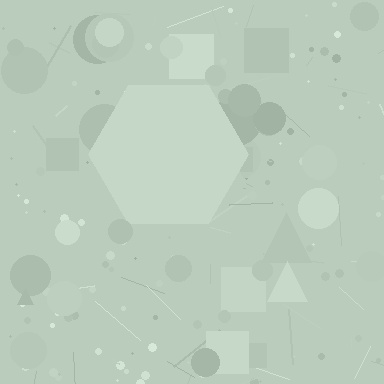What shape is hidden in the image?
A hexagon is hidden in the image.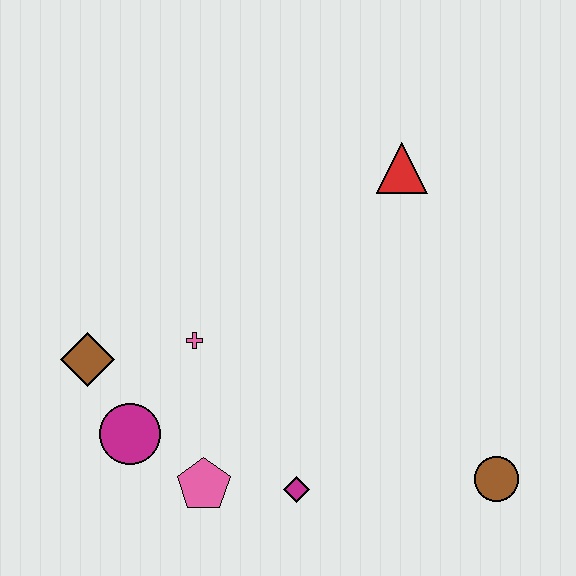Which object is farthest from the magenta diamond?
The red triangle is farthest from the magenta diamond.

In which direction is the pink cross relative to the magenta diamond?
The pink cross is above the magenta diamond.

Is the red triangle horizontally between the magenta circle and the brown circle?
Yes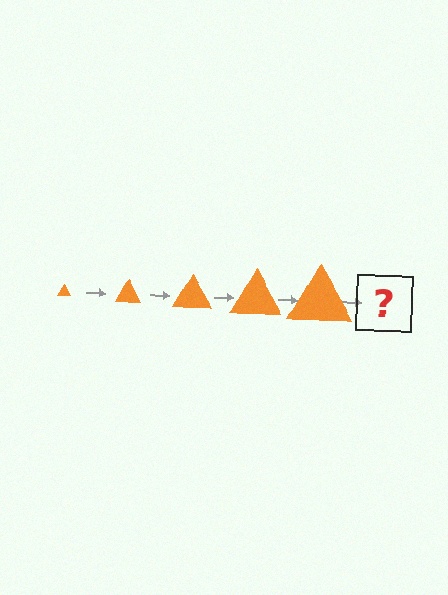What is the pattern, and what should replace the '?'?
The pattern is that the triangle gets progressively larger each step. The '?' should be an orange triangle, larger than the previous one.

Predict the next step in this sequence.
The next step is an orange triangle, larger than the previous one.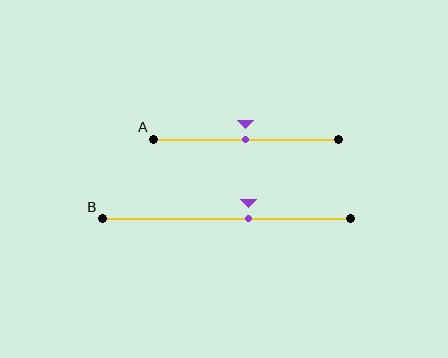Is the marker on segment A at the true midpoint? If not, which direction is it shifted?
Yes, the marker on segment A is at the true midpoint.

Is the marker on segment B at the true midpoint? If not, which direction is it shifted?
No, the marker on segment B is shifted to the right by about 9% of the segment length.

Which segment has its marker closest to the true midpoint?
Segment A has its marker closest to the true midpoint.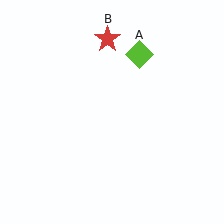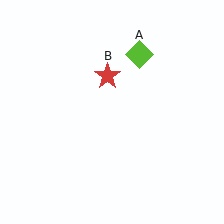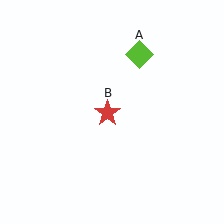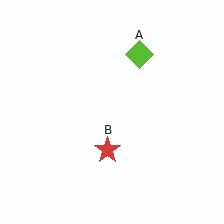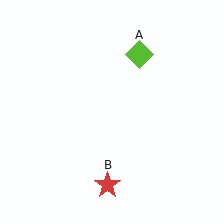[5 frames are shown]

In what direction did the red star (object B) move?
The red star (object B) moved down.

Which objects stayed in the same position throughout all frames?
Lime diamond (object A) remained stationary.